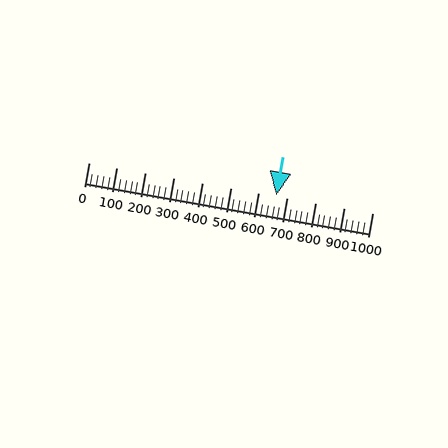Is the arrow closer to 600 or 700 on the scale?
The arrow is closer to 700.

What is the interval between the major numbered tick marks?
The major tick marks are spaced 100 units apart.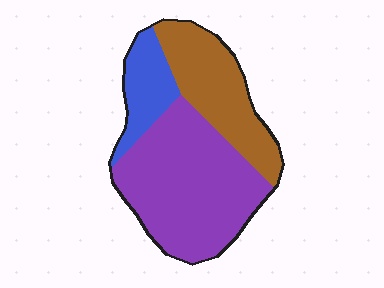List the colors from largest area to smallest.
From largest to smallest: purple, brown, blue.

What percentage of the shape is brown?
Brown takes up about one third (1/3) of the shape.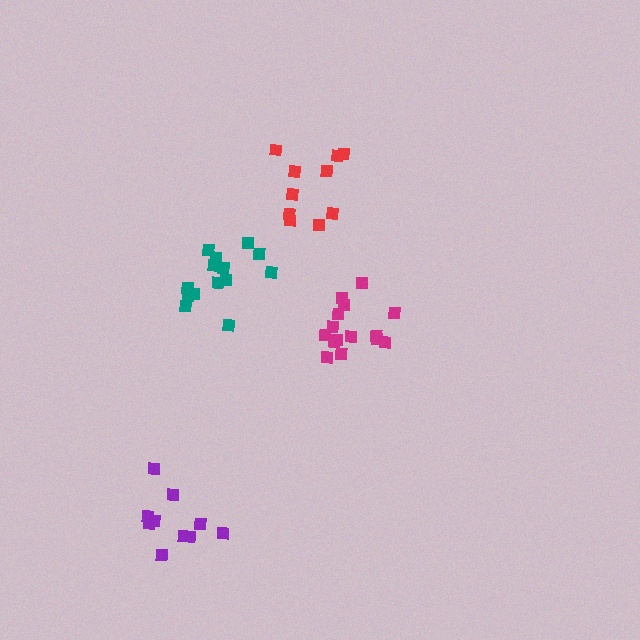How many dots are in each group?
Group 1: 14 dots, Group 2: 15 dots, Group 3: 10 dots, Group 4: 10 dots (49 total).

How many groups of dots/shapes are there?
There are 4 groups.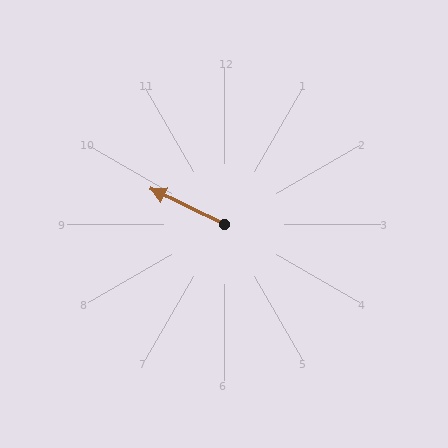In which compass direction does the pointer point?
Northwest.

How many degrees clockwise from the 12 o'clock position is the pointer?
Approximately 296 degrees.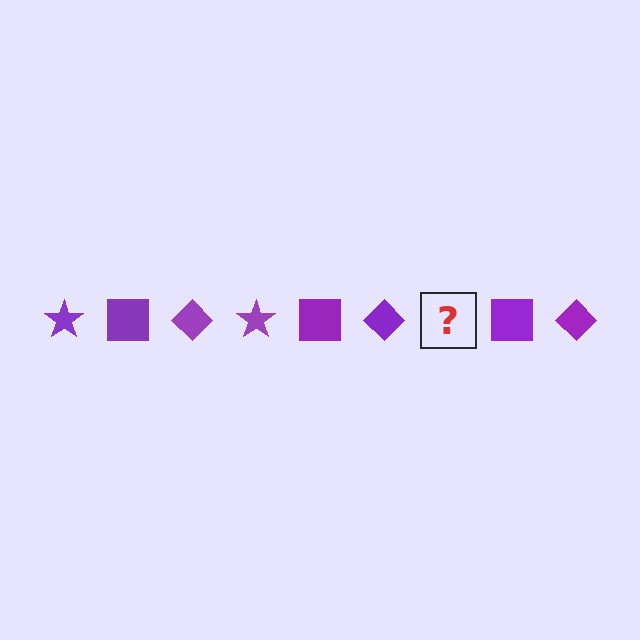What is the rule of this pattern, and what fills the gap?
The rule is that the pattern cycles through star, square, diamond shapes in purple. The gap should be filled with a purple star.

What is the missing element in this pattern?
The missing element is a purple star.